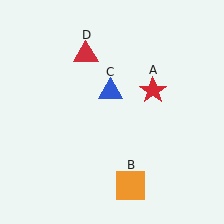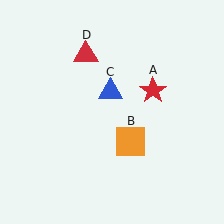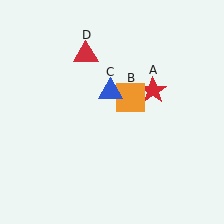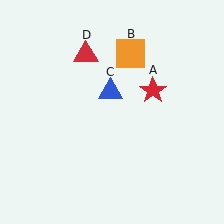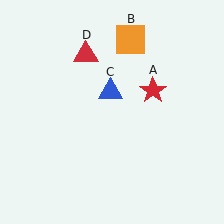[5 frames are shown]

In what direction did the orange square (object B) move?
The orange square (object B) moved up.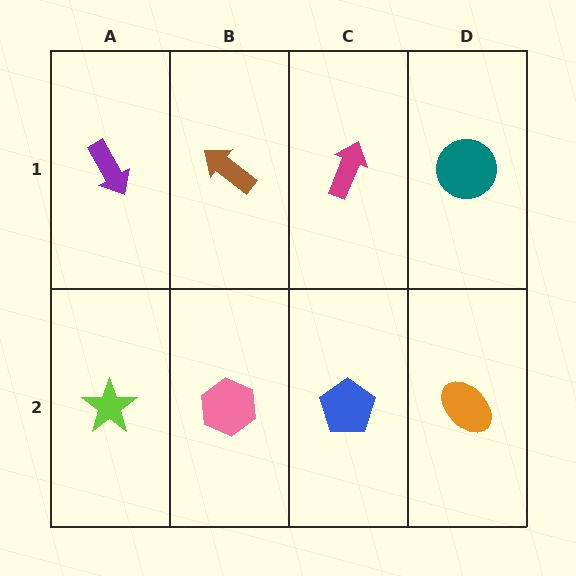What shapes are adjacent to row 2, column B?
A brown arrow (row 1, column B), a lime star (row 2, column A), a blue pentagon (row 2, column C).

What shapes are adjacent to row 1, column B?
A pink hexagon (row 2, column B), a purple arrow (row 1, column A), a magenta arrow (row 1, column C).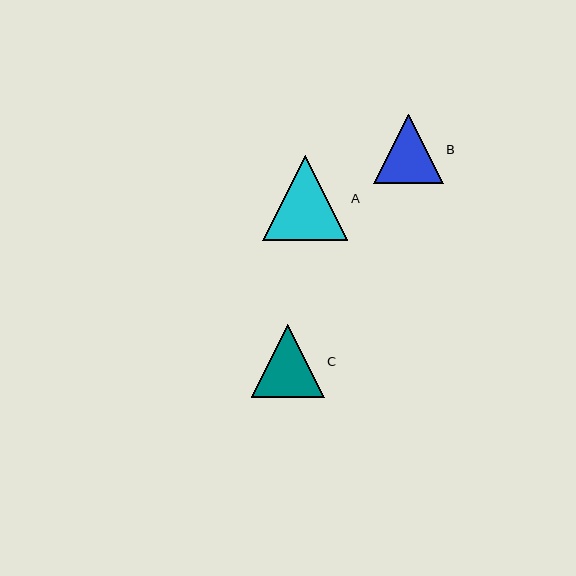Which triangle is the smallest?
Triangle B is the smallest with a size of approximately 69 pixels.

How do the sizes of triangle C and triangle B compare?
Triangle C and triangle B are approximately the same size.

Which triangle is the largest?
Triangle A is the largest with a size of approximately 85 pixels.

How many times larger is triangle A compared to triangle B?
Triangle A is approximately 1.2 times the size of triangle B.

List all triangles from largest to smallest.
From largest to smallest: A, C, B.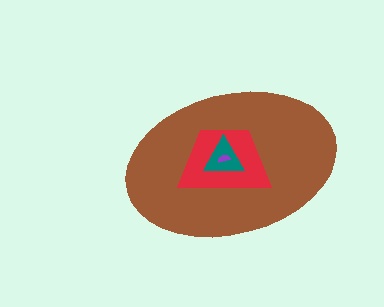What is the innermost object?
The purple semicircle.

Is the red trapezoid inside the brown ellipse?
Yes.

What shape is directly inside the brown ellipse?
The red trapezoid.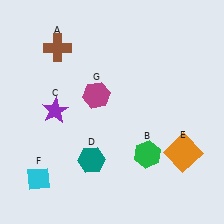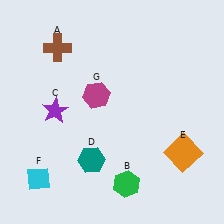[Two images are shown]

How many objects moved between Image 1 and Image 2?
1 object moved between the two images.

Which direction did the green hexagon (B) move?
The green hexagon (B) moved down.